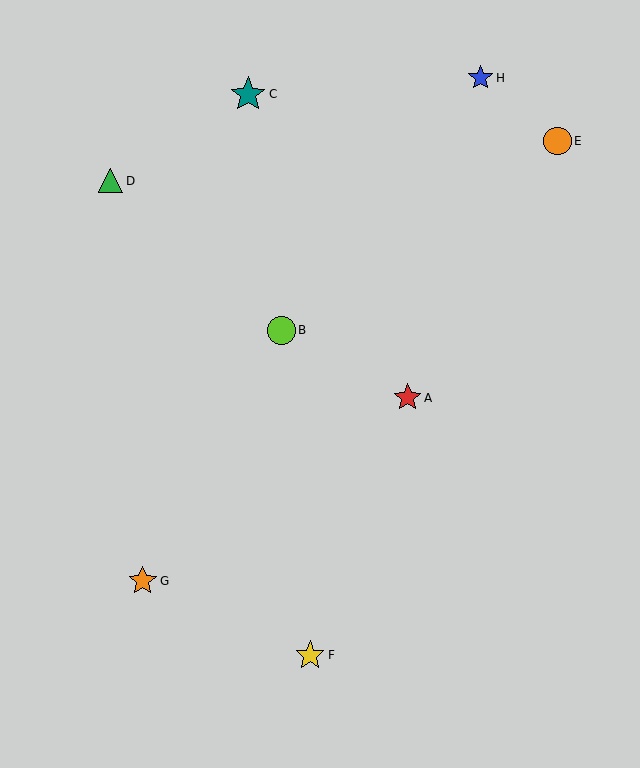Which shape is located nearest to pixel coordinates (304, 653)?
The yellow star (labeled F) at (310, 655) is nearest to that location.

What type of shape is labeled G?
Shape G is an orange star.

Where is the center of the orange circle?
The center of the orange circle is at (557, 141).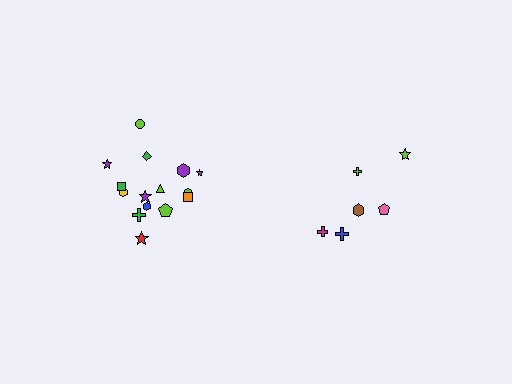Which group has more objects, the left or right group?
The left group.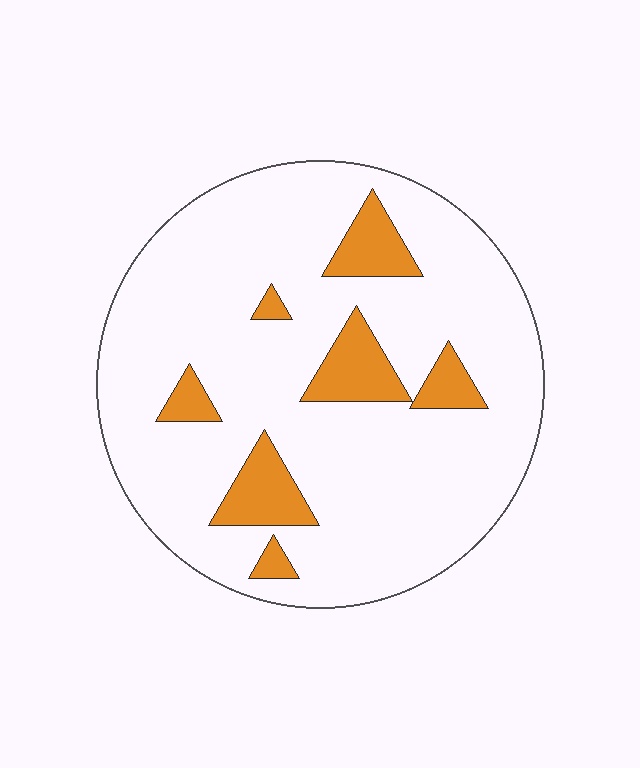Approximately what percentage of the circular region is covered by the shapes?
Approximately 15%.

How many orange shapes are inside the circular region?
7.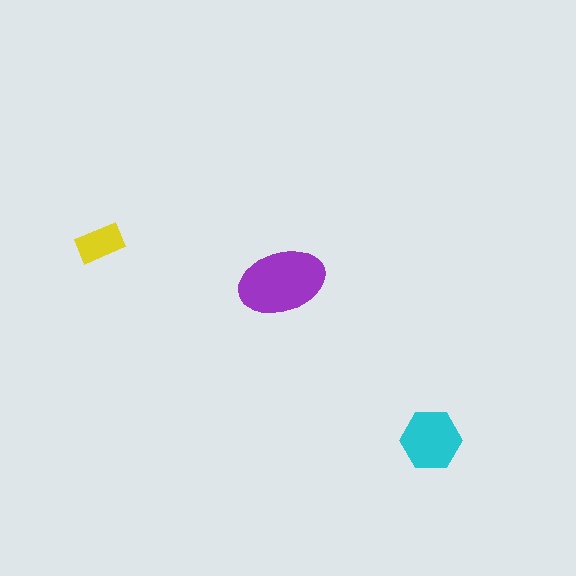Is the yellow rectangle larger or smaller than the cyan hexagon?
Smaller.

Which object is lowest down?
The cyan hexagon is bottommost.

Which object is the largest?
The purple ellipse.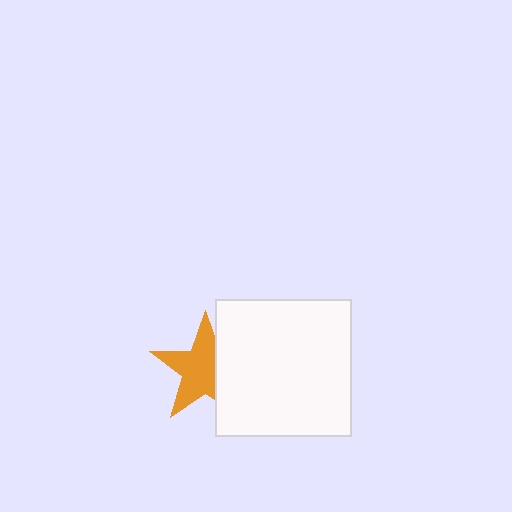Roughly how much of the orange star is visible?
Most of it is visible (roughly 68%).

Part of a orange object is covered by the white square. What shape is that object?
It is a star.